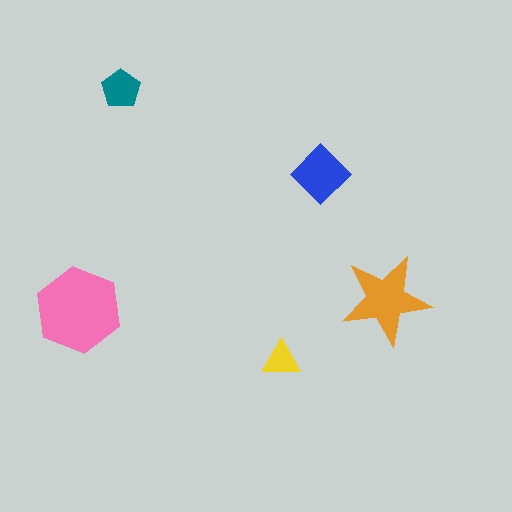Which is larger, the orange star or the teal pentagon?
The orange star.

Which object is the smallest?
The yellow triangle.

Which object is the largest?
The pink hexagon.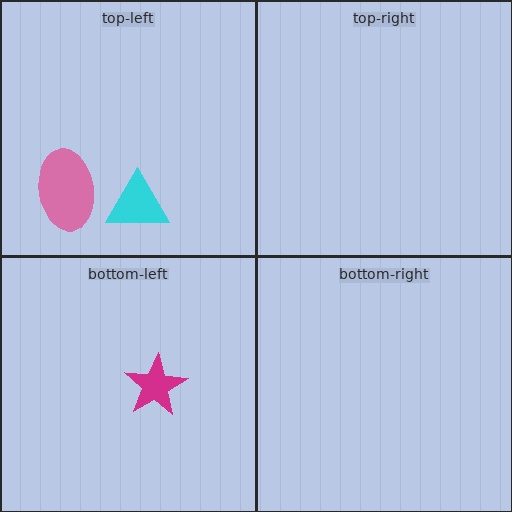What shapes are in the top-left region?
The cyan triangle, the pink ellipse.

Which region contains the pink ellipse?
The top-left region.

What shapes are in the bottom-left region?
The magenta star.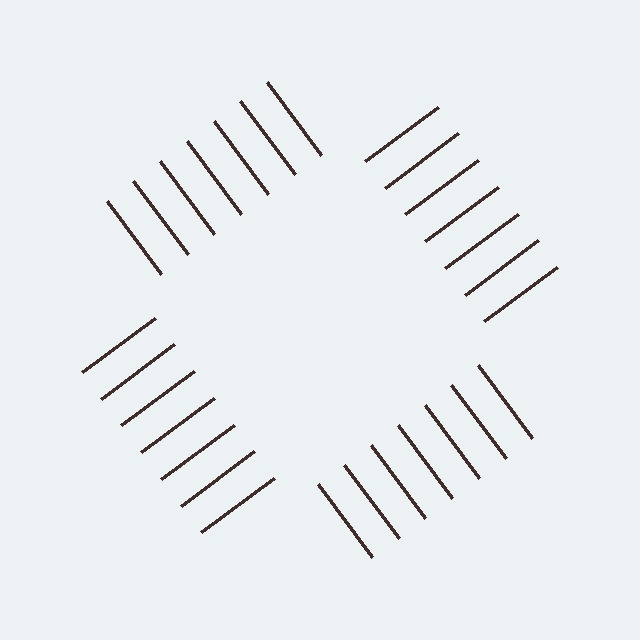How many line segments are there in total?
28 — 7 along each of the 4 edges.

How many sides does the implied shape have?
4 sides — the line-ends trace a square.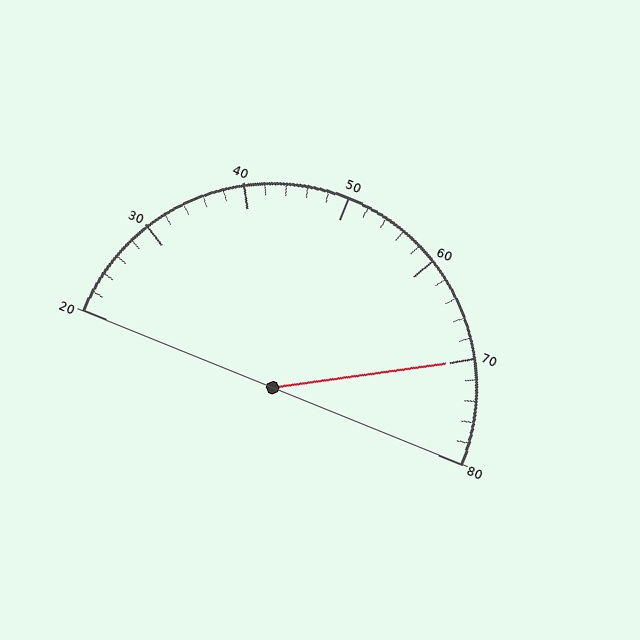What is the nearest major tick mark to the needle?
The nearest major tick mark is 70.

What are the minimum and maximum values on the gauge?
The gauge ranges from 20 to 80.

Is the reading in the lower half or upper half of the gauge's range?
The reading is in the upper half of the range (20 to 80).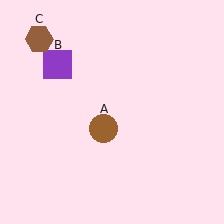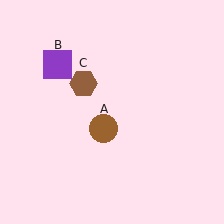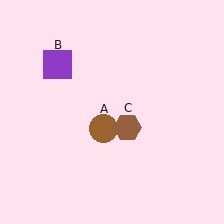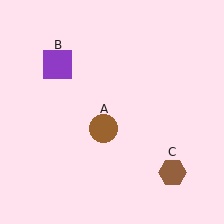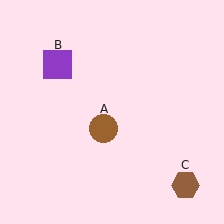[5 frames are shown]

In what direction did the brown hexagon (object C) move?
The brown hexagon (object C) moved down and to the right.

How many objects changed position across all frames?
1 object changed position: brown hexagon (object C).